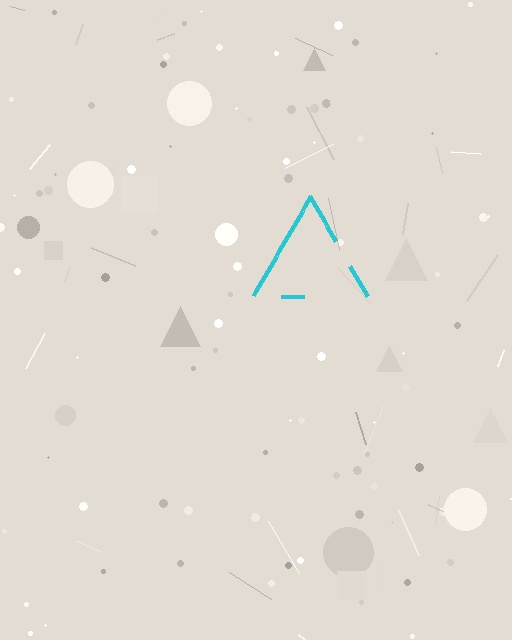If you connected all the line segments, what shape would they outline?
They would outline a triangle.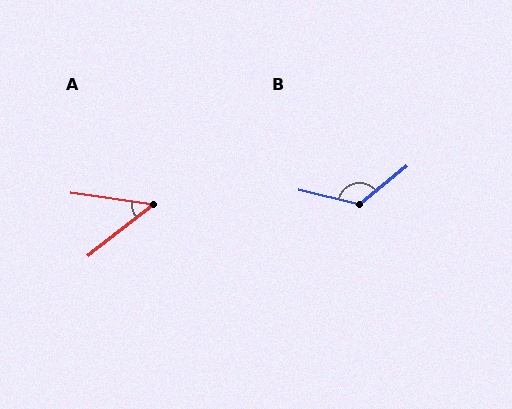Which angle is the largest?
B, at approximately 127 degrees.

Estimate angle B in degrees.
Approximately 127 degrees.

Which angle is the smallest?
A, at approximately 46 degrees.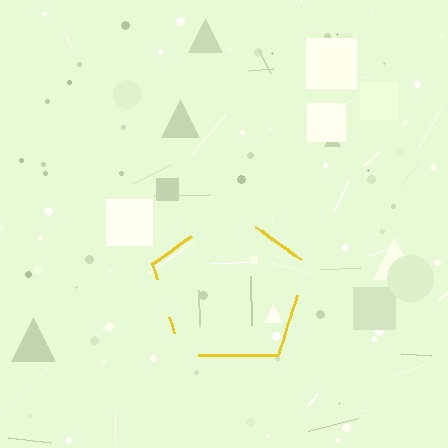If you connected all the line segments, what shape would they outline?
They would outline a pentagon.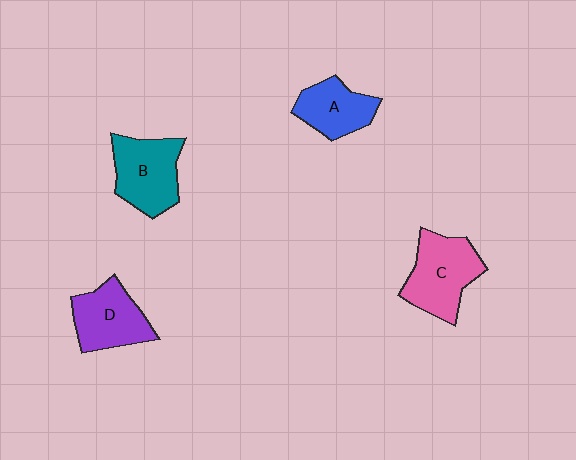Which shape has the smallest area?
Shape A (blue).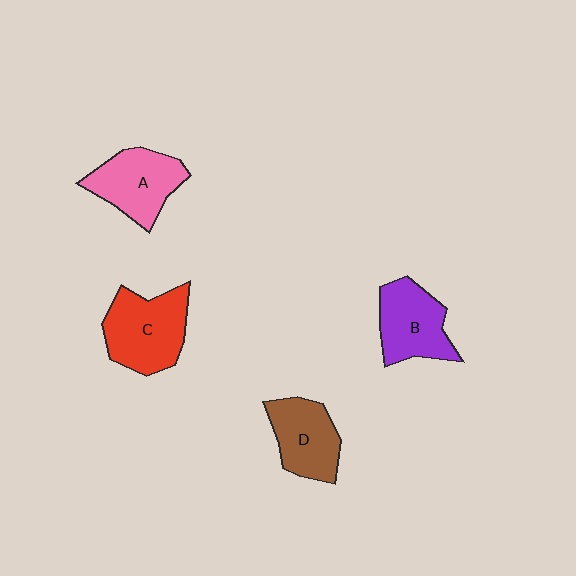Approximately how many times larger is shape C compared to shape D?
Approximately 1.3 times.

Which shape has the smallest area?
Shape D (brown).